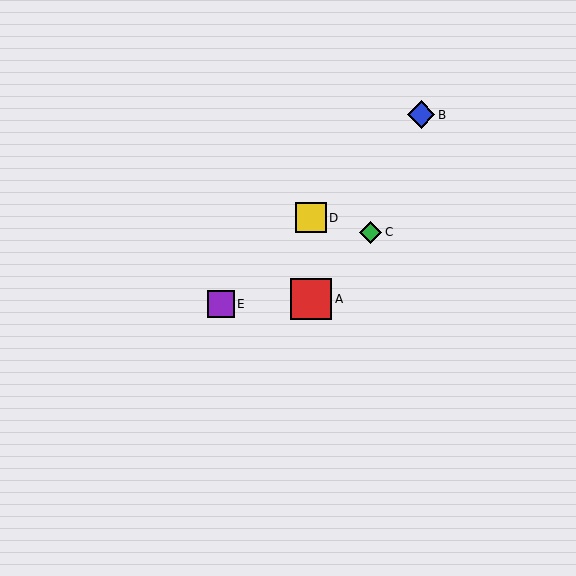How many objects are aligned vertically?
2 objects (A, D) are aligned vertically.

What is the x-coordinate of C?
Object C is at x≈371.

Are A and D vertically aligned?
Yes, both are at x≈311.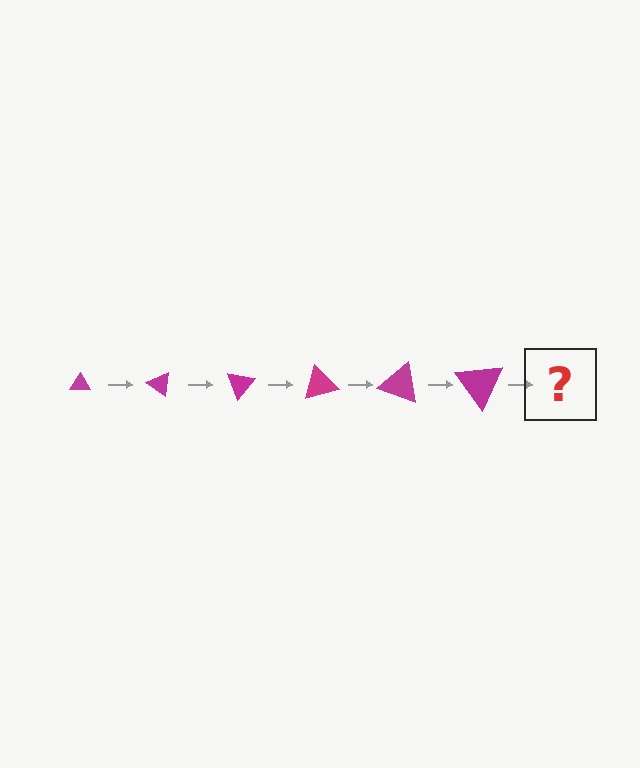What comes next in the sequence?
The next element should be a triangle, larger than the previous one and rotated 210 degrees from the start.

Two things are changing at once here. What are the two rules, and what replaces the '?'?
The two rules are that the triangle grows larger each step and it rotates 35 degrees each step. The '?' should be a triangle, larger than the previous one and rotated 210 degrees from the start.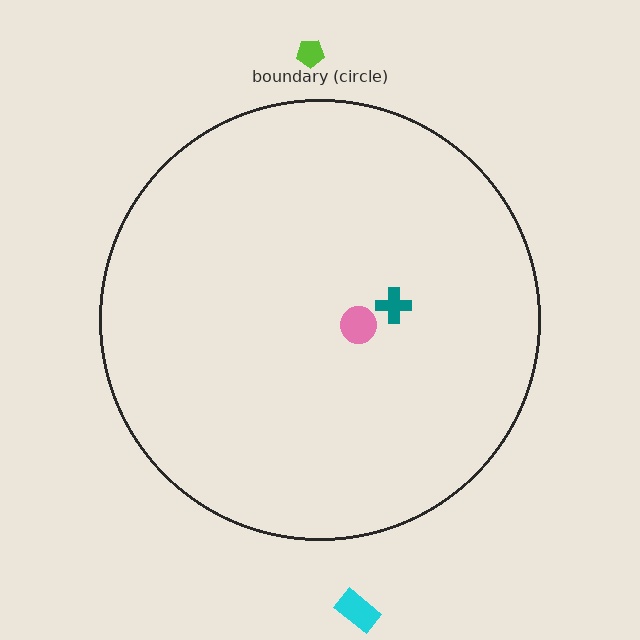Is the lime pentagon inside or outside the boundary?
Outside.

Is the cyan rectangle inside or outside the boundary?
Outside.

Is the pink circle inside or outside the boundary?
Inside.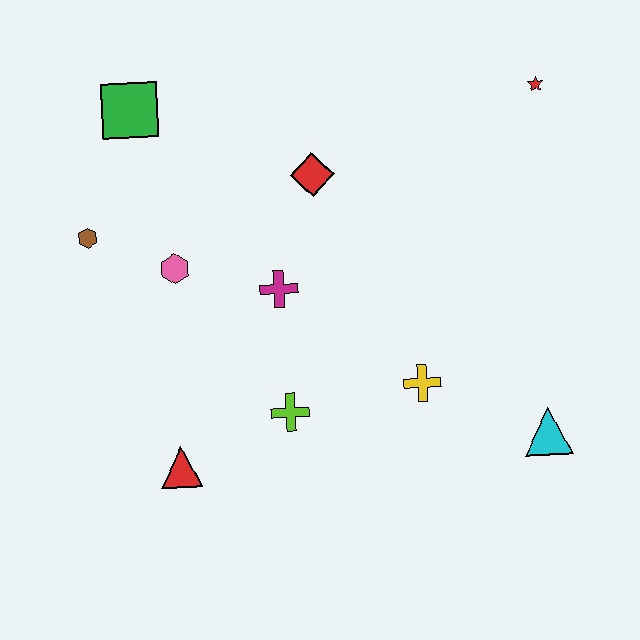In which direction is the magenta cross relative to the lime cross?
The magenta cross is above the lime cross.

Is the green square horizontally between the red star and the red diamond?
No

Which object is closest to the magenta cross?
The pink hexagon is closest to the magenta cross.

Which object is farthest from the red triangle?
The red star is farthest from the red triangle.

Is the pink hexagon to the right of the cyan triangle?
No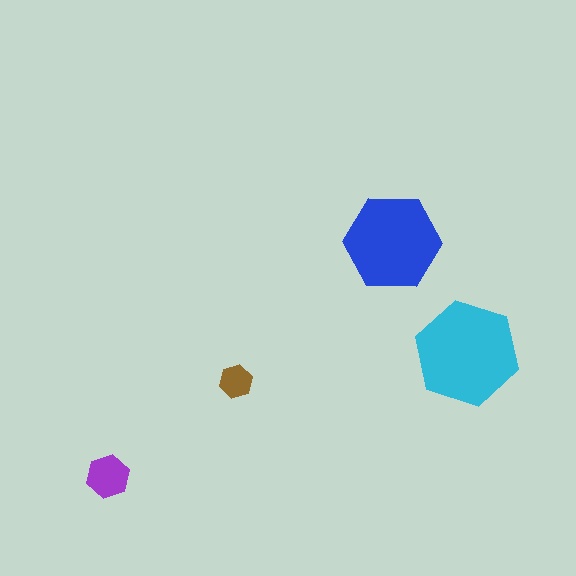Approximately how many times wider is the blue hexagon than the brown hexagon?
About 3 times wider.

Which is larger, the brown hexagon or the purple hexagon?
The purple one.